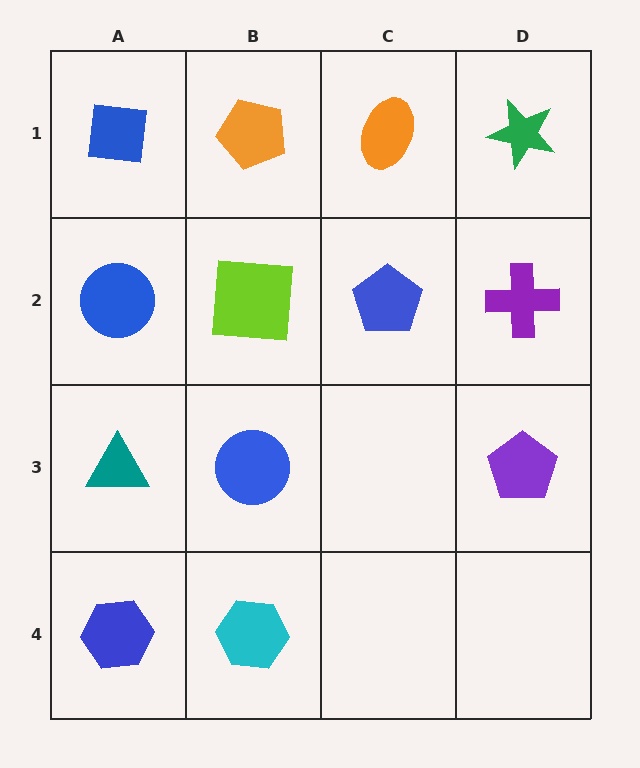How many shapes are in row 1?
4 shapes.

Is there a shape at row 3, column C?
No, that cell is empty.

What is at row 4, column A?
A blue hexagon.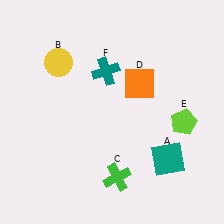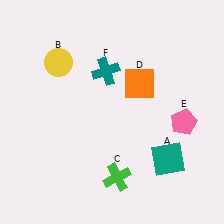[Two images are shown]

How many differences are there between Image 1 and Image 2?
There is 1 difference between the two images.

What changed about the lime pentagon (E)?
In Image 1, E is lime. In Image 2, it changed to pink.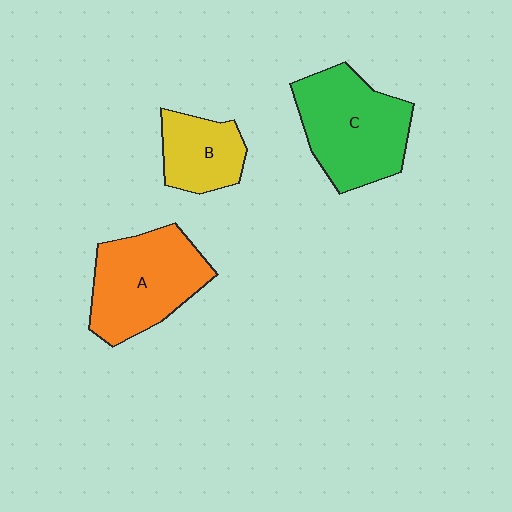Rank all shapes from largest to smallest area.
From largest to smallest: C (green), A (orange), B (yellow).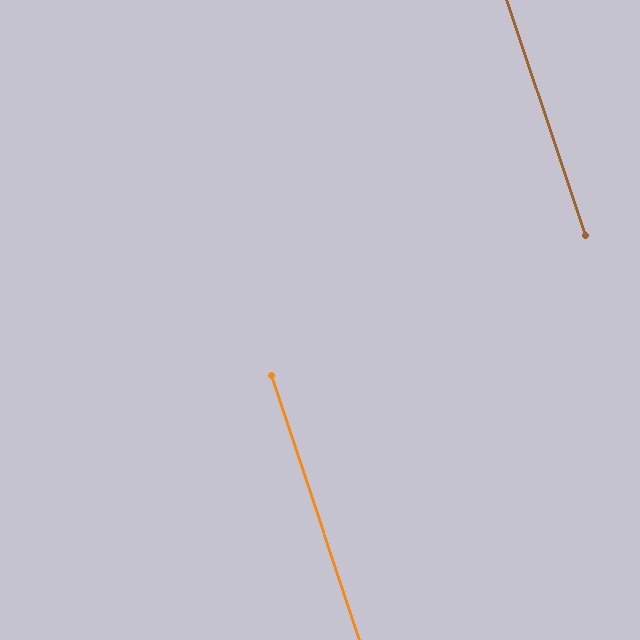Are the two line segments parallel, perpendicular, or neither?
Parallel — their directions differ by only 0.0°.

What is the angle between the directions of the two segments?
Approximately 0 degrees.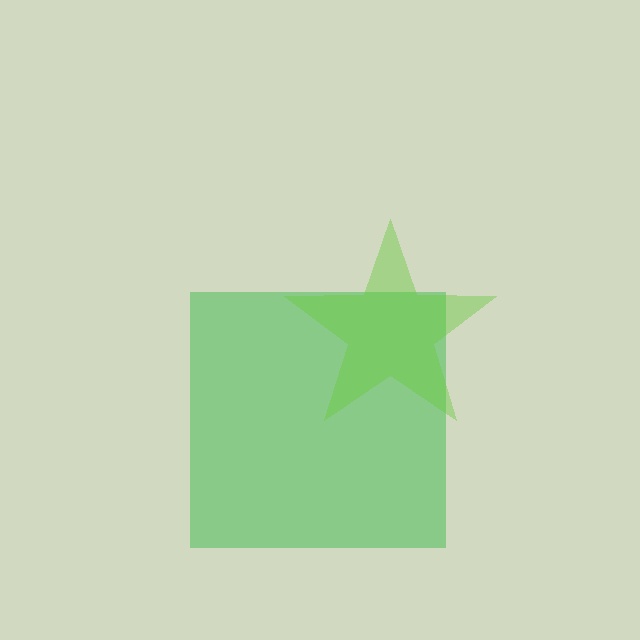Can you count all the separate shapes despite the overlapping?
Yes, there are 2 separate shapes.